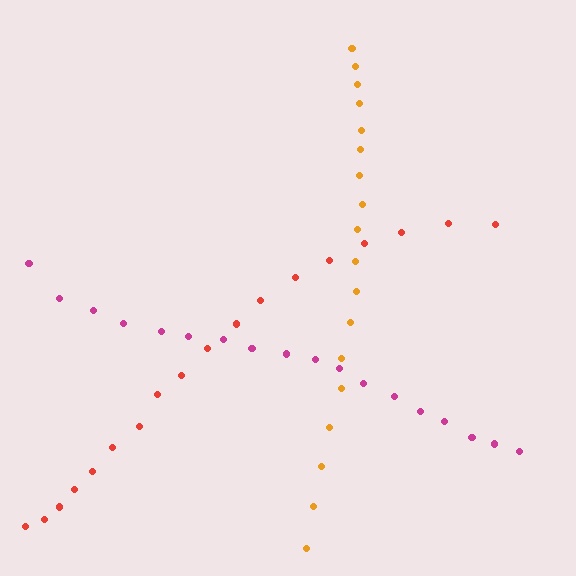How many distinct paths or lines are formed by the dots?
There are 3 distinct paths.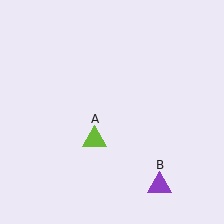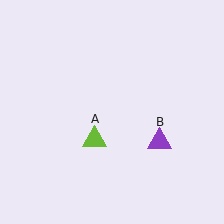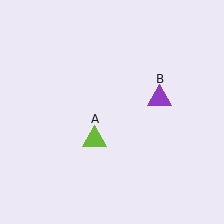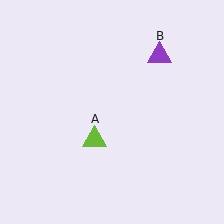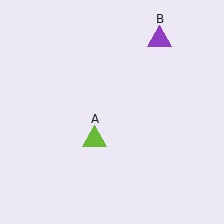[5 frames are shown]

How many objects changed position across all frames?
1 object changed position: purple triangle (object B).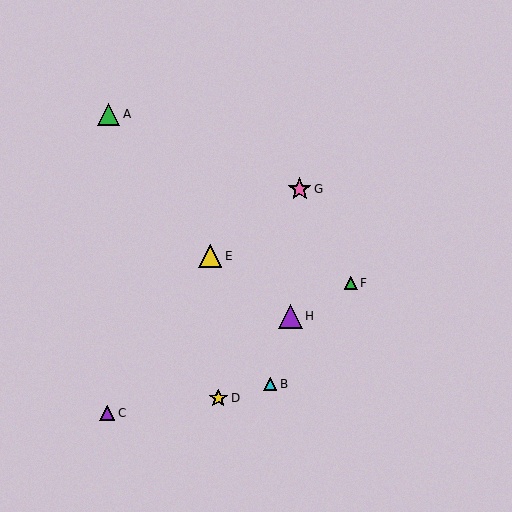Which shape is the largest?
The purple triangle (labeled H) is the largest.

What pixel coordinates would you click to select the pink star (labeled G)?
Click at (300, 189) to select the pink star G.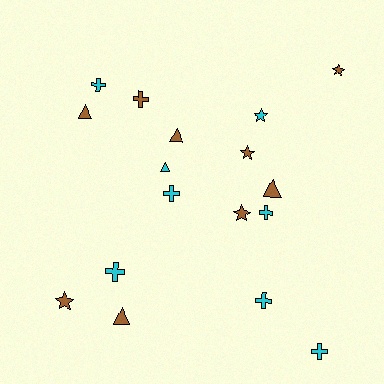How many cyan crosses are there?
There are 6 cyan crosses.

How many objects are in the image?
There are 17 objects.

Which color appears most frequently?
Brown, with 9 objects.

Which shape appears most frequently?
Cross, with 7 objects.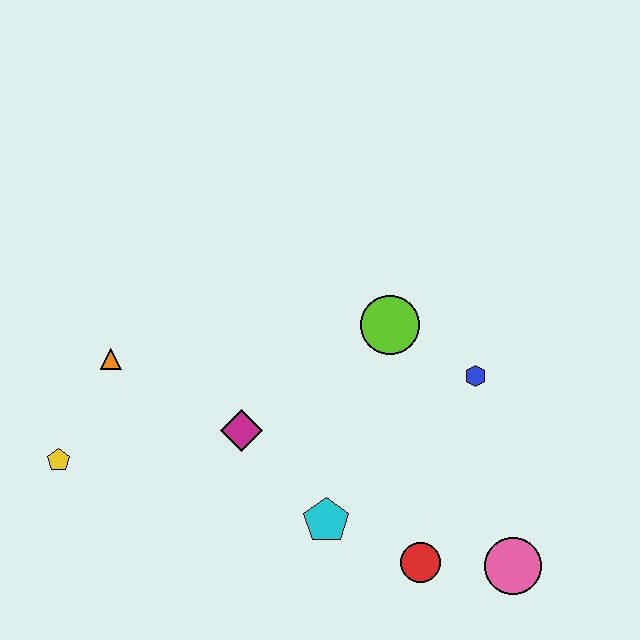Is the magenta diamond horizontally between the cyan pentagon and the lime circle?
No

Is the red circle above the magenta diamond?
No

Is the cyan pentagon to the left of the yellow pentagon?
No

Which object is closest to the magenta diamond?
The cyan pentagon is closest to the magenta diamond.